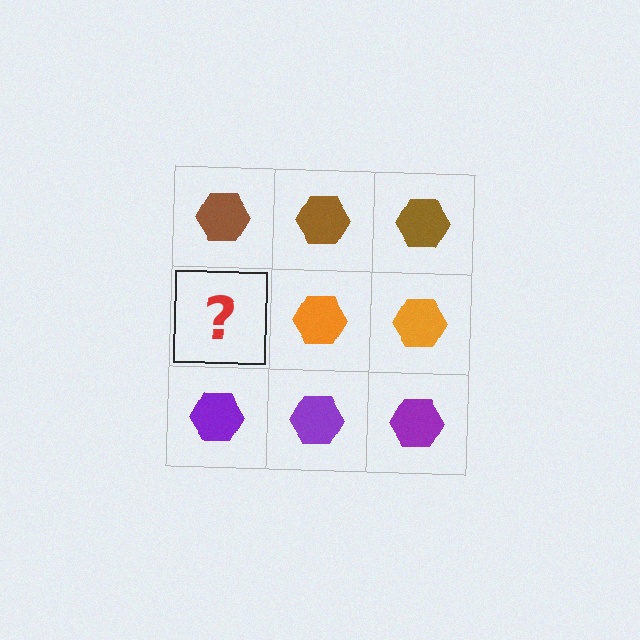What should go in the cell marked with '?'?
The missing cell should contain an orange hexagon.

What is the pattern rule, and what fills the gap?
The rule is that each row has a consistent color. The gap should be filled with an orange hexagon.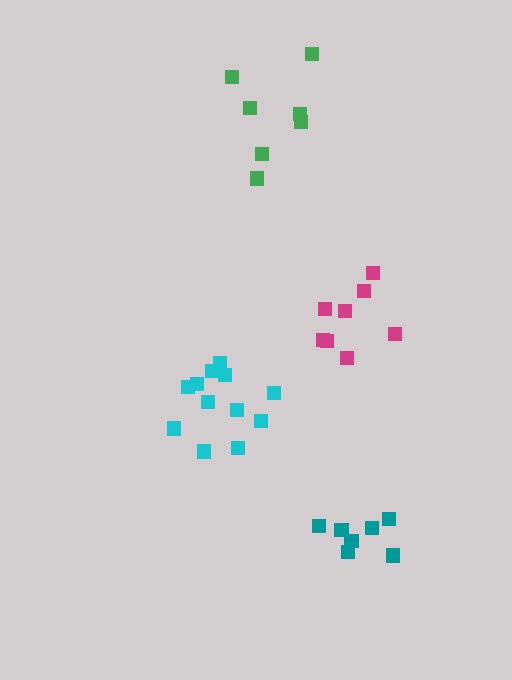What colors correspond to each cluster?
The clusters are colored: magenta, teal, cyan, green.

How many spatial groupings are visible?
There are 4 spatial groupings.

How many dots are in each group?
Group 1: 8 dots, Group 2: 7 dots, Group 3: 12 dots, Group 4: 7 dots (34 total).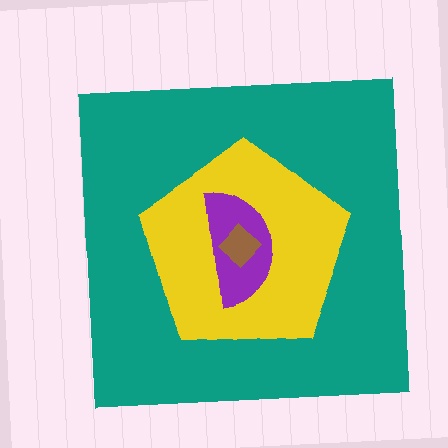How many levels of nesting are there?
4.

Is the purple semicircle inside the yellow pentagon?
Yes.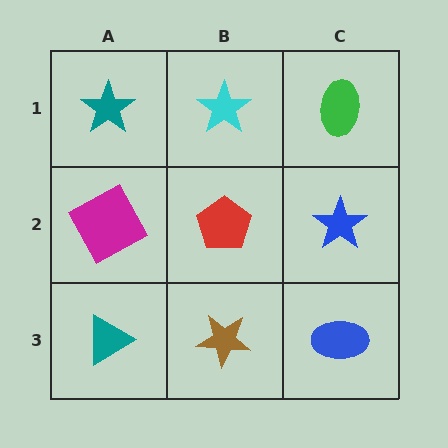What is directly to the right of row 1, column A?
A cyan star.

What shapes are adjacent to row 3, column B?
A red pentagon (row 2, column B), a teal triangle (row 3, column A), a blue ellipse (row 3, column C).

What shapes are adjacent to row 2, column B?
A cyan star (row 1, column B), a brown star (row 3, column B), a magenta square (row 2, column A), a blue star (row 2, column C).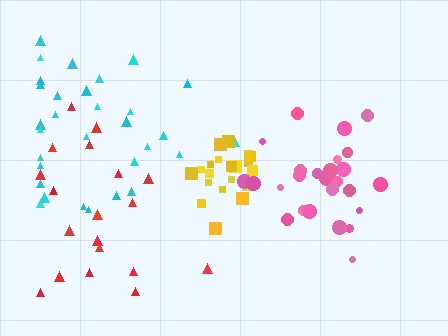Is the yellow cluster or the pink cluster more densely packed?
Yellow.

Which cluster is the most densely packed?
Yellow.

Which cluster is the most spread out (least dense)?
Red.